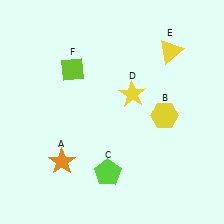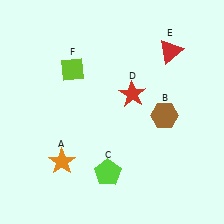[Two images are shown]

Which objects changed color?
B changed from yellow to brown. D changed from yellow to red. E changed from yellow to red.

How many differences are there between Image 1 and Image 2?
There are 3 differences between the two images.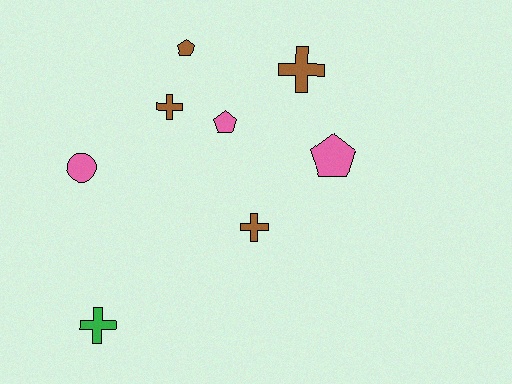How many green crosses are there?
There is 1 green cross.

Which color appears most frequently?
Brown, with 4 objects.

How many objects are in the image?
There are 8 objects.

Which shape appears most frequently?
Cross, with 4 objects.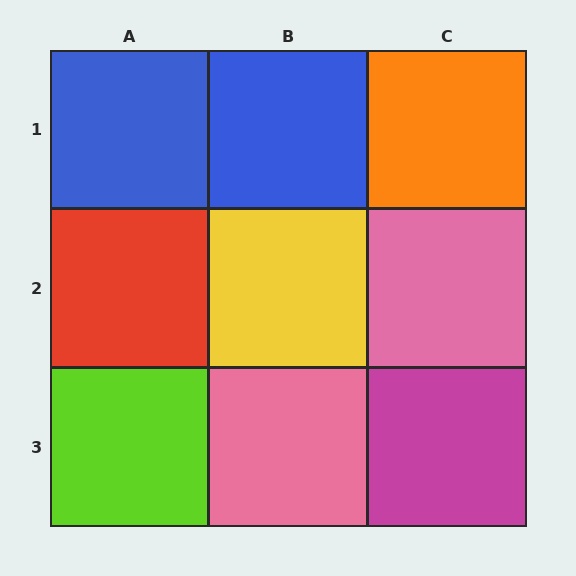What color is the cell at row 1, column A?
Blue.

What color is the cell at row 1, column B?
Blue.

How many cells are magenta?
1 cell is magenta.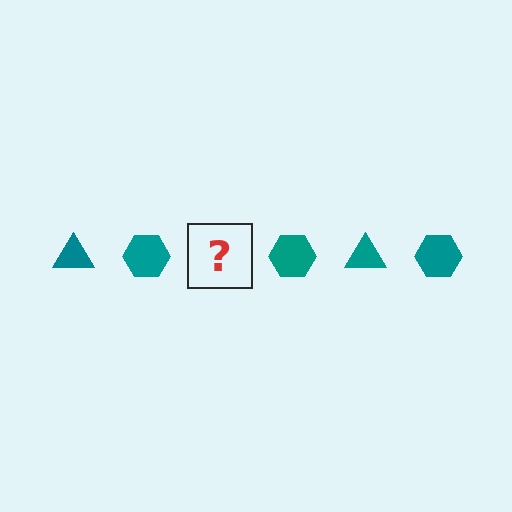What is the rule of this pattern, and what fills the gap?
The rule is that the pattern cycles through triangle, hexagon shapes in teal. The gap should be filled with a teal triangle.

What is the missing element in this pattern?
The missing element is a teal triangle.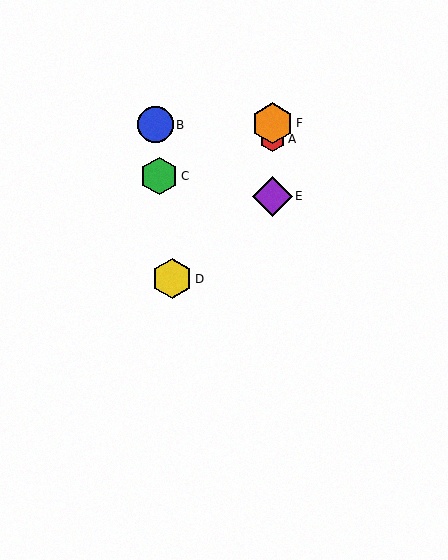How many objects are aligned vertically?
3 objects (A, E, F) are aligned vertically.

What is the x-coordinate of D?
Object D is at x≈172.